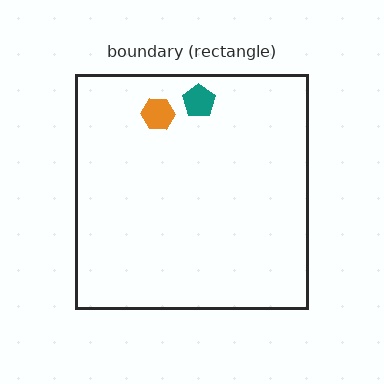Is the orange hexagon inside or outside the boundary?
Inside.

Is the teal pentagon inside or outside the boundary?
Inside.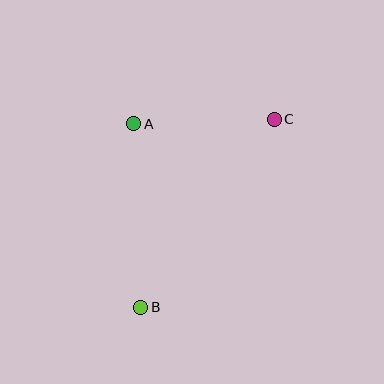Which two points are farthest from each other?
Points B and C are farthest from each other.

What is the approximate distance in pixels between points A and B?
The distance between A and B is approximately 184 pixels.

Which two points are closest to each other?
Points A and C are closest to each other.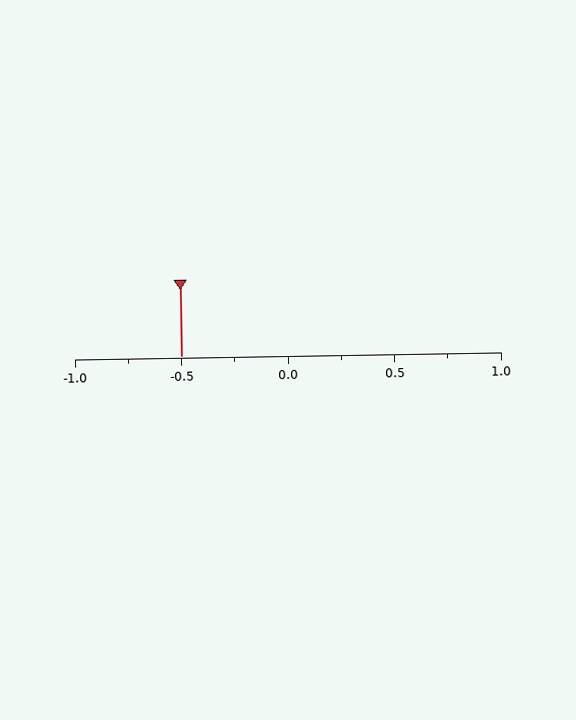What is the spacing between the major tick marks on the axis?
The major ticks are spaced 0.5 apart.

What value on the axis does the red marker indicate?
The marker indicates approximately -0.5.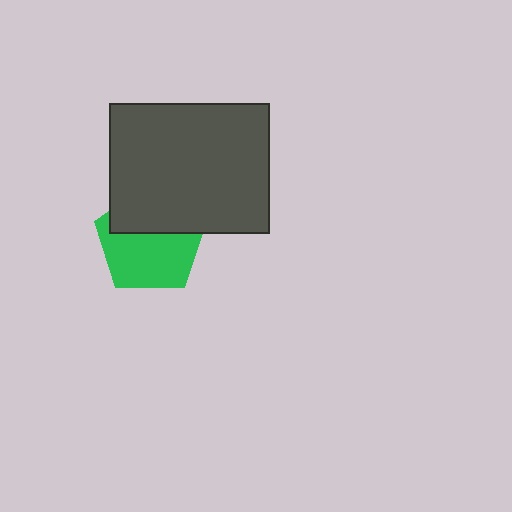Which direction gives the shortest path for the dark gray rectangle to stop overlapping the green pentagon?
Moving up gives the shortest separation.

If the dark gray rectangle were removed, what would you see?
You would see the complete green pentagon.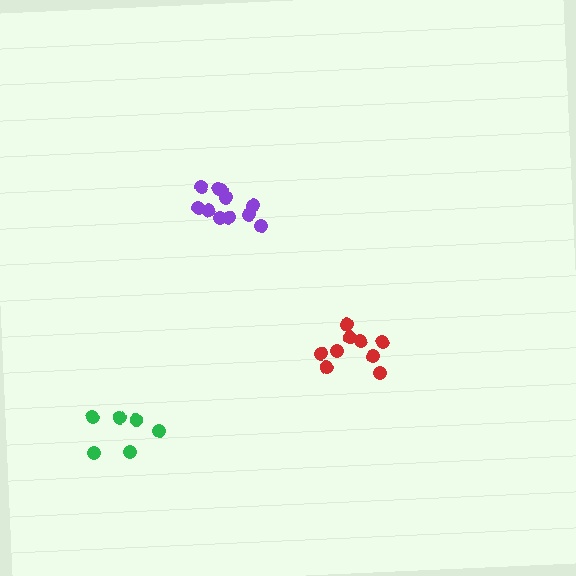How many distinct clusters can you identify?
There are 3 distinct clusters.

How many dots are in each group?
Group 1: 6 dots, Group 2: 11 dots, Group 3: 9 dots (26 total).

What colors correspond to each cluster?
The clusters are colored: green, purple, red.